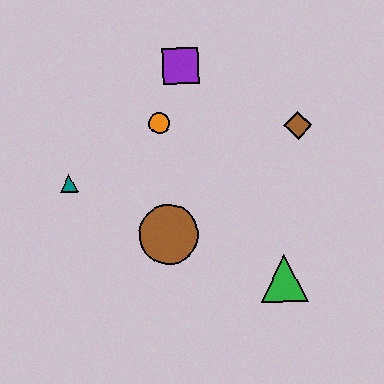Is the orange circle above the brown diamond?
Yes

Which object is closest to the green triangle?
The brown circle is closest to the green triangle.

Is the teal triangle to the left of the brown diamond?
Yes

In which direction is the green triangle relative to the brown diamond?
The green triangle is below the brown diamond.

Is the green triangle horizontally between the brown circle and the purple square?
No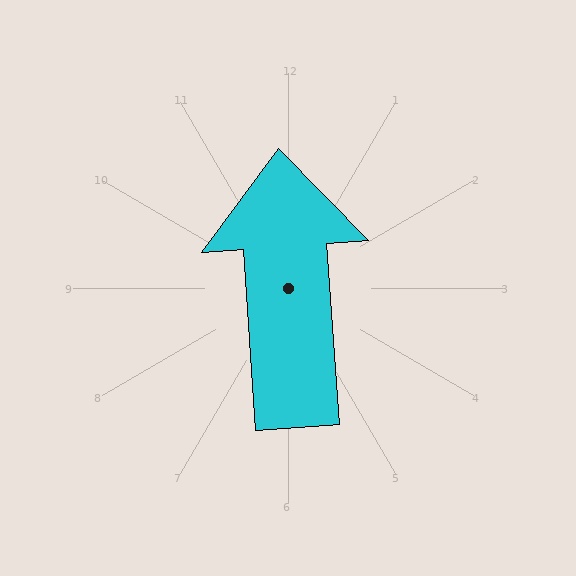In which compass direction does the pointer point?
North.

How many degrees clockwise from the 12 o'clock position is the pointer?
Approximately 356 degrees.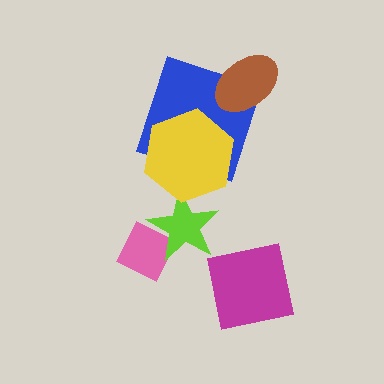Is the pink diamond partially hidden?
Yes, it is partially covered by another shape.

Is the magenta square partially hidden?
No, no other shape covers it.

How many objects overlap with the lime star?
2 objects overlap with the lime star.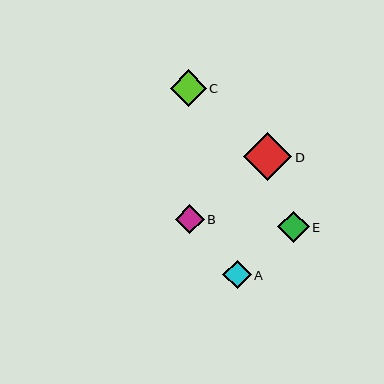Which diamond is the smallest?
Diamond A is the smallest with a size of approximately 28 pixels.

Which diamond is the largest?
Diamond D is the largest with a size of approximately 48 pixels.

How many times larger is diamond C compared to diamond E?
Diamond C is approximately 1.1 times the size of diamond E.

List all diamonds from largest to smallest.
From largest to smallest: D, C, E, B, A.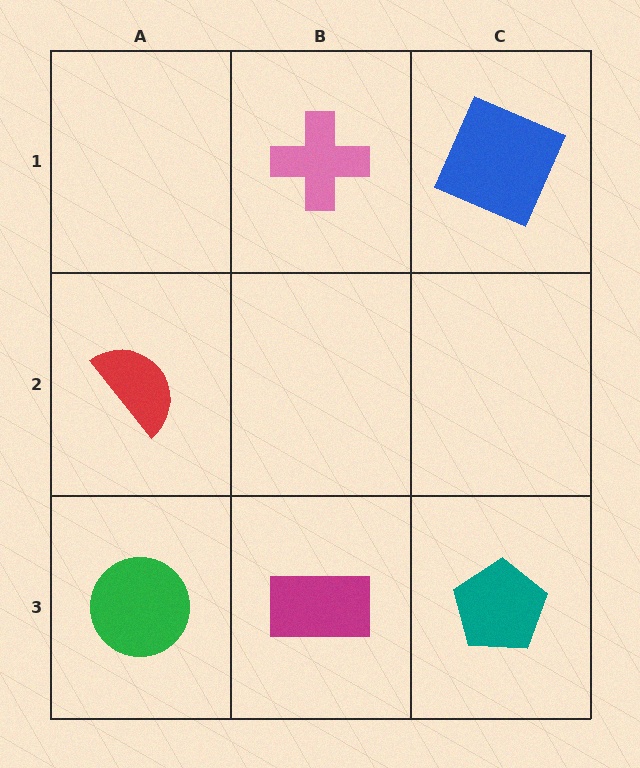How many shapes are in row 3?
3 shapes.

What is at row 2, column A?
A red semicircle.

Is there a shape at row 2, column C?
No, that cell is empty.